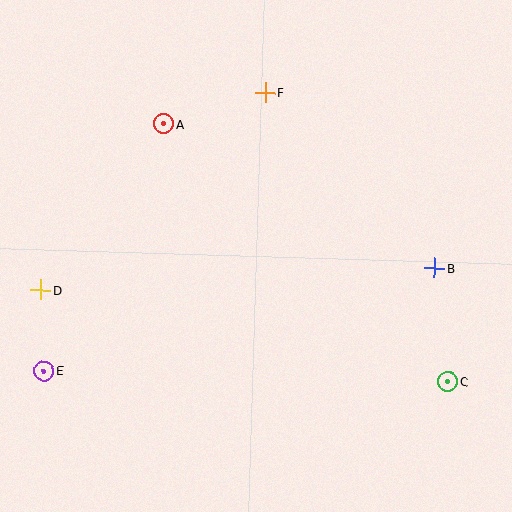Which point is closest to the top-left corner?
Point A is closest to the top-left corner.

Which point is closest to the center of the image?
Point A at (164, 124) is closest to the center.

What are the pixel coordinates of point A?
Point A is at (164, 124).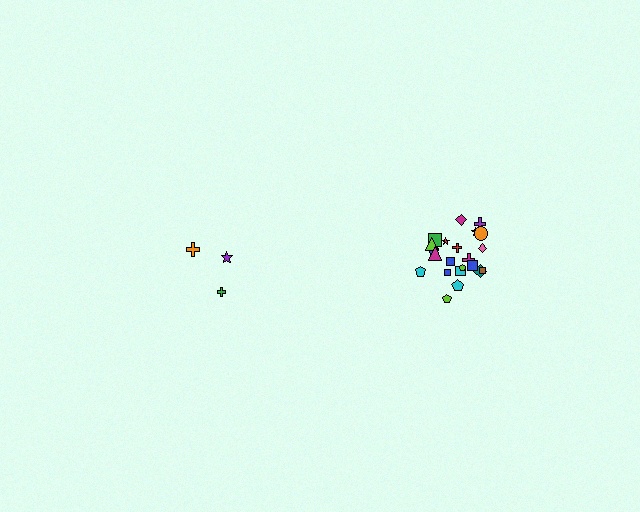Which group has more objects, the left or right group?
The right group.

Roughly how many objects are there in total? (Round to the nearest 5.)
Roughly 25 objects in total.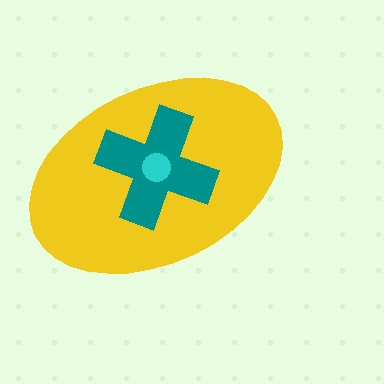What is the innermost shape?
The cyan circle.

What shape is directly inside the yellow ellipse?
The teal cross.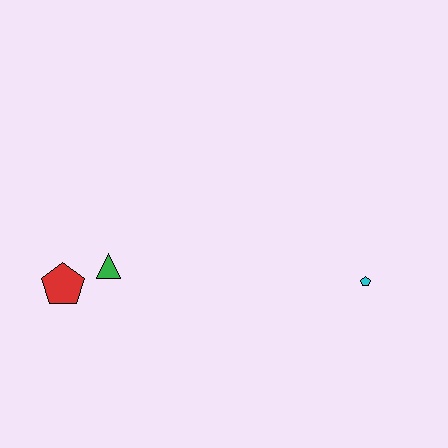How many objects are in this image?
There are 3 objects.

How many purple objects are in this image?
There are no purple objects.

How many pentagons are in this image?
There are 2 pentagons.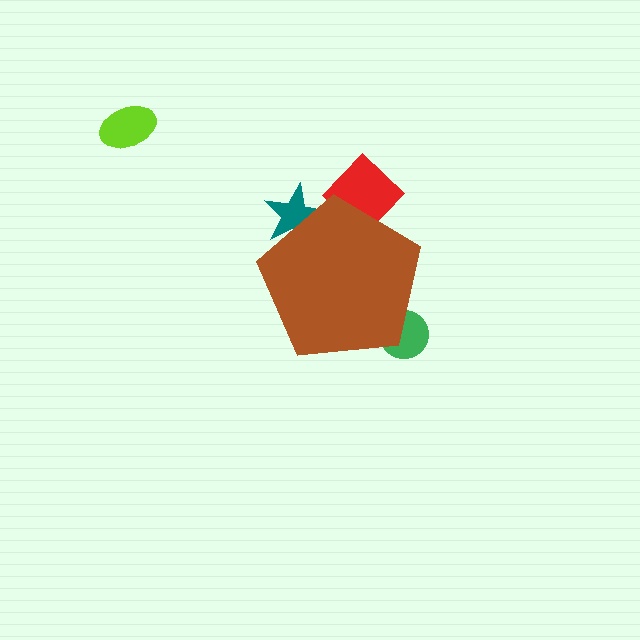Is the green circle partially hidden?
Yes, the green circle is partially hidden behind the brown pentagon.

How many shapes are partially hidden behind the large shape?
3 shapes are partially hidden.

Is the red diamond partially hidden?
Yes, the red diamond is partially hidden behind the brown pentagon.